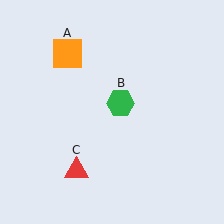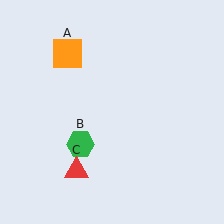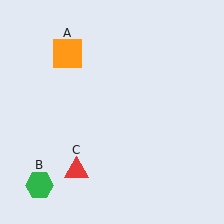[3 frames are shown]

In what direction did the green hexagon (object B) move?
The green hexagon (object B) moved down and to the left.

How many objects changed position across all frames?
1 object changed position: green hexagon (object B).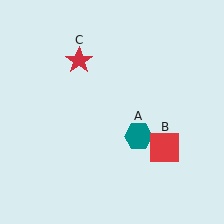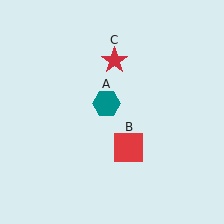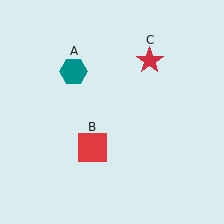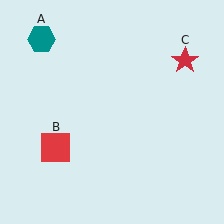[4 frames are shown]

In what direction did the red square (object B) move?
The red square (object B) moved left.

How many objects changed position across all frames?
3 objects changed position: teal hexagon (object A), red square (object B), red star (object C).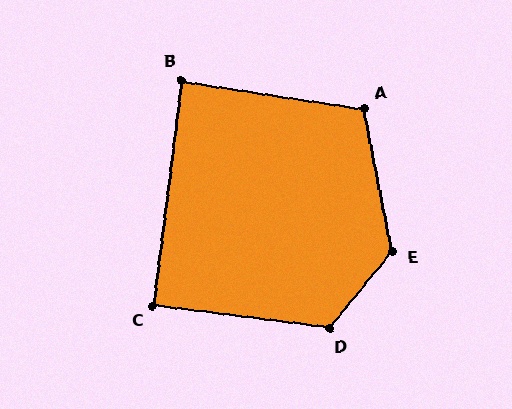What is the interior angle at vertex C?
Approximately 90 degrees (approximately right).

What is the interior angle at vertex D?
Approximately 122 degrees (obtuse).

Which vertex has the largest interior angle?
E, at approximately 129 degrees.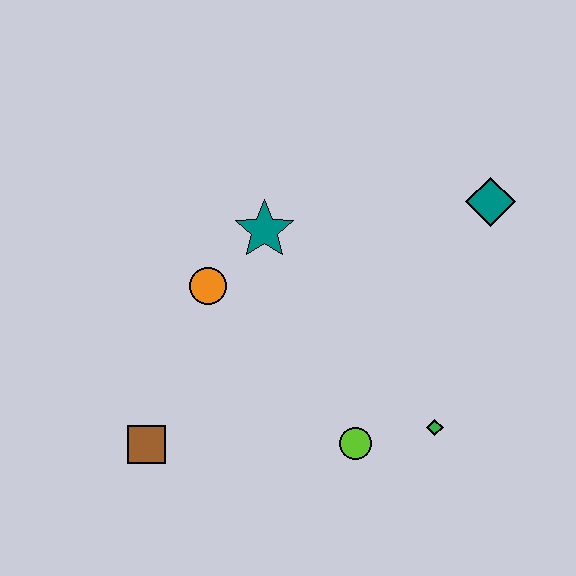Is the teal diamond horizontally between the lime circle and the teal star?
No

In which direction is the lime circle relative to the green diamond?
The lime circle is to the left of the green diamond.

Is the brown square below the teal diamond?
Yes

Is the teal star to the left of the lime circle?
Yes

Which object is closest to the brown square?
The orange circle is closest to the brown square.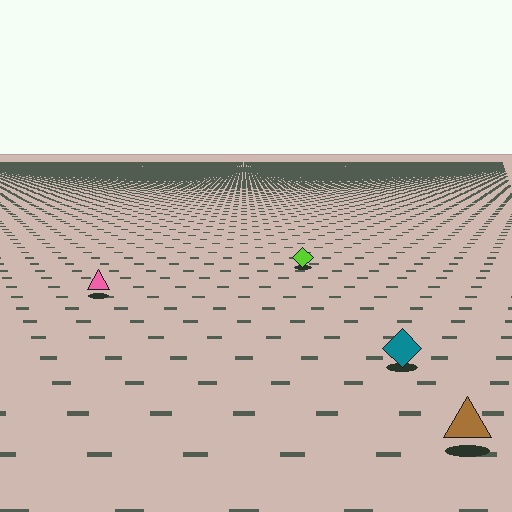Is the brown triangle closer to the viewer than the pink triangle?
Yes. The brown triangle is closer — you can tell from the texture gradient: the ground texture is coarser near it.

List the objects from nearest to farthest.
From nearest to farthest: the brown triangle, the teal diamond, the pink triangle, the lime diamond.